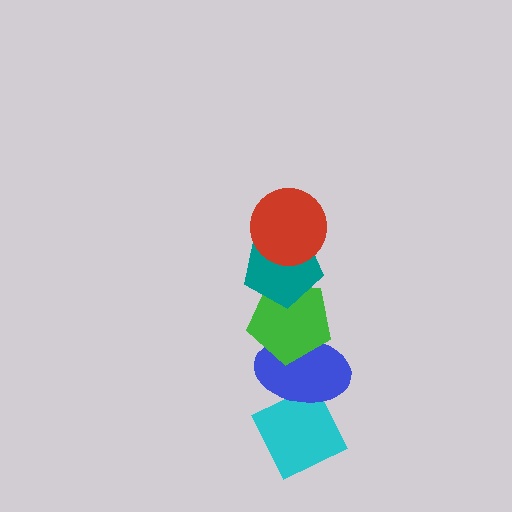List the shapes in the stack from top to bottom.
From top to bottom: the red circle, the teal pentagon, the green pentagon, the blue ellipse, the cyan diamond.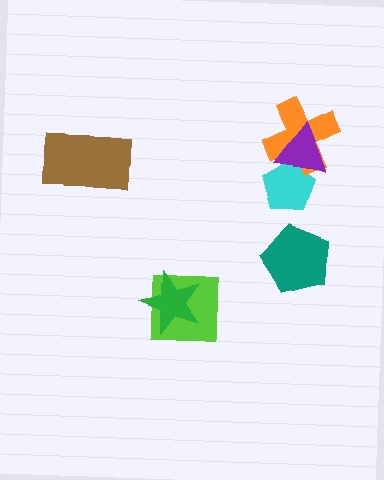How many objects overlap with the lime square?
1 object overlaps with the lime square.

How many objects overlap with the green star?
1 object overlaps with the green star.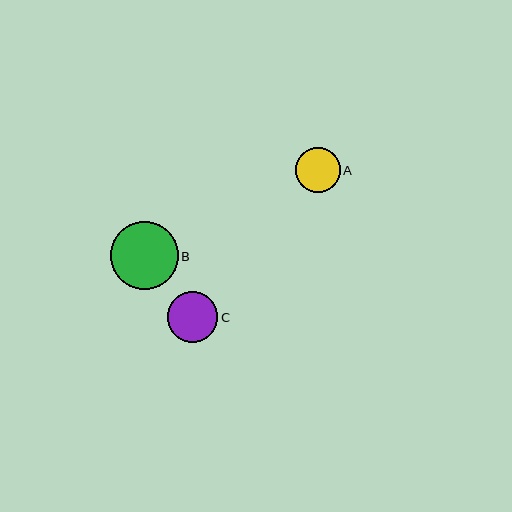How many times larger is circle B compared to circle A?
Circle B is approximately 1.5 times the size of circle A.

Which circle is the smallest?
Circle A is the smallest with a size of approximately 45 pixels.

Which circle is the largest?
Circle B is the largest with a size of approximately 68 pixels.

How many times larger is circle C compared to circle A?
Circle C is approximately 1.1 times the size of circle A.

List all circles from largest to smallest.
From largest to smallest: B, C, A.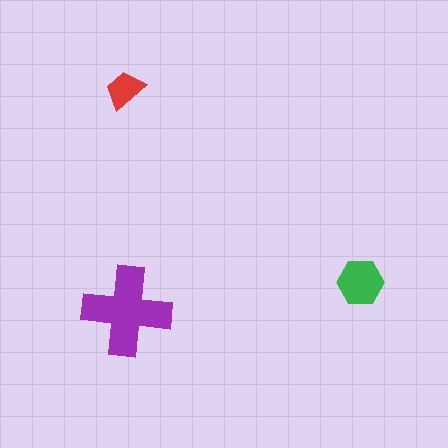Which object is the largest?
The purple cross.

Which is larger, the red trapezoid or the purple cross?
The purple cross.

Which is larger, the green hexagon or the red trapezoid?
The green hexagon.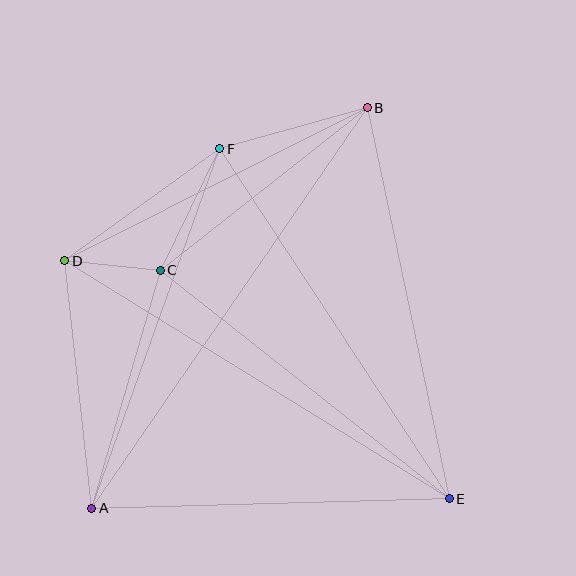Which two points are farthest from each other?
Points A and B are farthest from each other.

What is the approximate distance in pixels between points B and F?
The distance between B and F is approximately 153 pixels.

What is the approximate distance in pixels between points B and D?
The distance between B and D is approximately 339 pixels.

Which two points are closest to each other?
Points C and D are closest to each other.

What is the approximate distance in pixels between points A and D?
The distance between A and D is approximately 249 pixels.